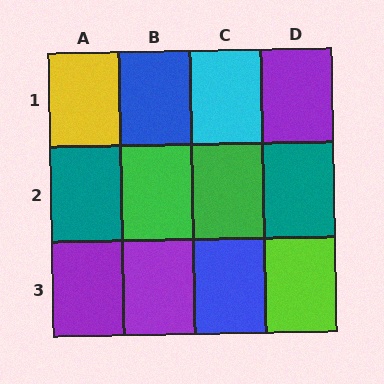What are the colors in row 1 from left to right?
Yellow, blue, cyan, purple.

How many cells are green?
2 cells are green.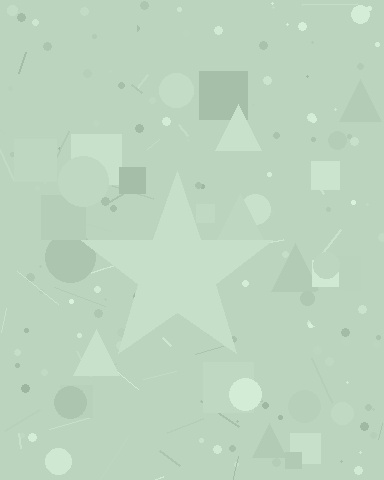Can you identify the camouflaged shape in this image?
The camouflaged shape is a star.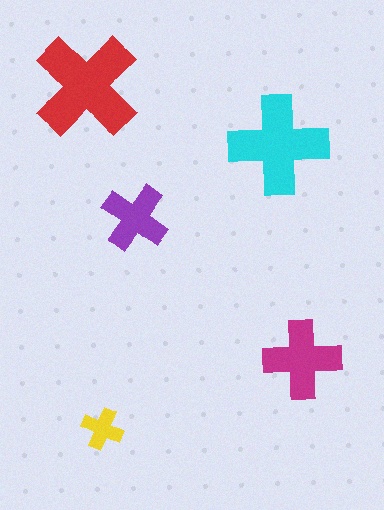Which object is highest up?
The red cross is topmost.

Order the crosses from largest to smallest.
the red one, the cyan one, the magenta one, the purple one, the yellow one.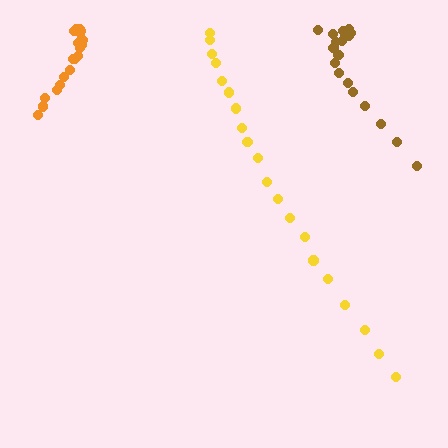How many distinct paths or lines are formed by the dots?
There are 3 distinct paths.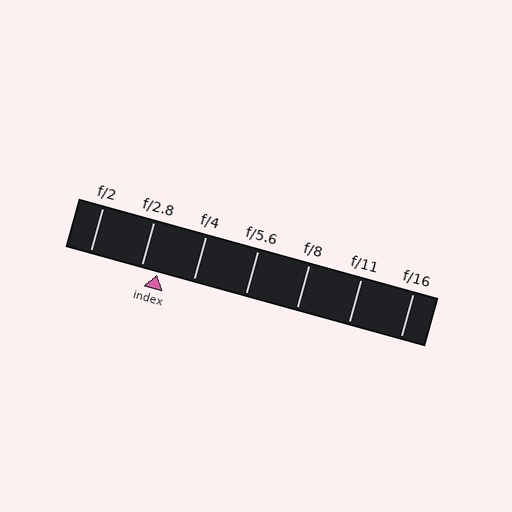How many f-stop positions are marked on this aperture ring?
There are 7 f-stop positions marked.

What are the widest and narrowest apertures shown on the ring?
The widest aperture shown is f/2 and the narrowest is f/16.